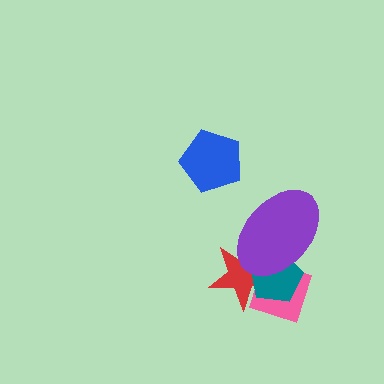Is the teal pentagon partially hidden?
Yes, it is partially covered by another shape.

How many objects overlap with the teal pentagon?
3 objects overlap with the teal pentagon.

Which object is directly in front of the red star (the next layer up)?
The teal pentagon is directly in front of the red star.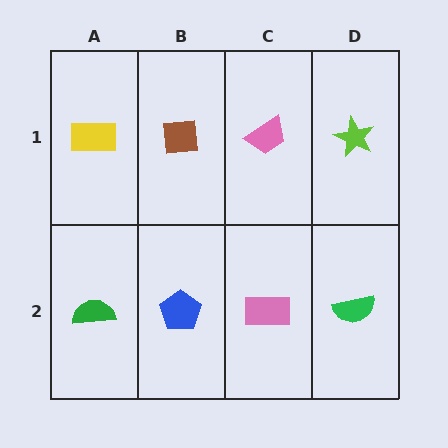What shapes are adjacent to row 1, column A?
A green semicircle (row 2, column A), a brown square (row 1, column B).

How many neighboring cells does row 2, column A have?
2.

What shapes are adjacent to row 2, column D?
A lime star (row 1, column D), a pink rectangle (row 2, column C).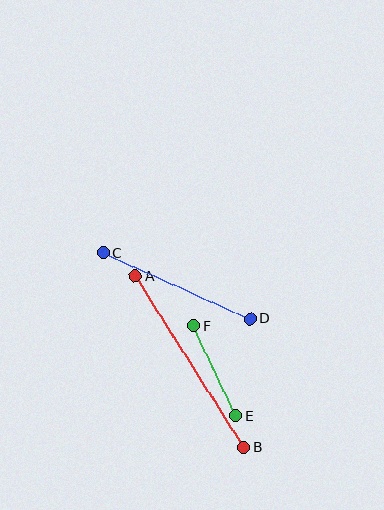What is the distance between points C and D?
The distance is approximately 161 pixels.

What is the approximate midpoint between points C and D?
The midpoint is at approximately (177, 286) pixels.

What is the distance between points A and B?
The distance is approximately 203 pixels.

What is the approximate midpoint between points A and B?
The midpoint is at approximately (190, 362) pixels.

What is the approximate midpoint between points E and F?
The midpoint is at approximately (215, 370) pixels.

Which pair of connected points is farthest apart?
Points A and B are farthest apart.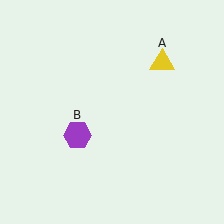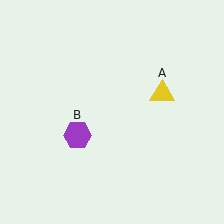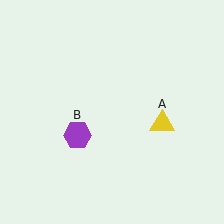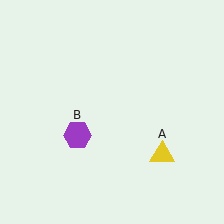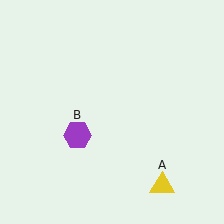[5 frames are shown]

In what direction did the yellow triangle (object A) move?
The yellow triangle (object A) moved down.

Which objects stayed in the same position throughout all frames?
Purple hexagon (object B) remained stationary.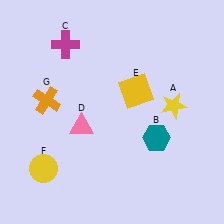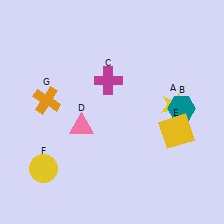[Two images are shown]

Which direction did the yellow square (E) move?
The yellow square (E) moved down.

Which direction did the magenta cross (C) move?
The magenta cross (C) moved right.